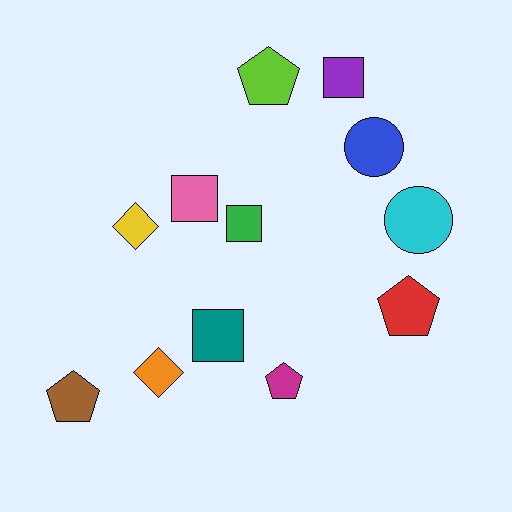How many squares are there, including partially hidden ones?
There are 4 squares.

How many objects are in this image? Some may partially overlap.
There are 12 objects.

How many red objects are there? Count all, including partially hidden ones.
There is 1 red object.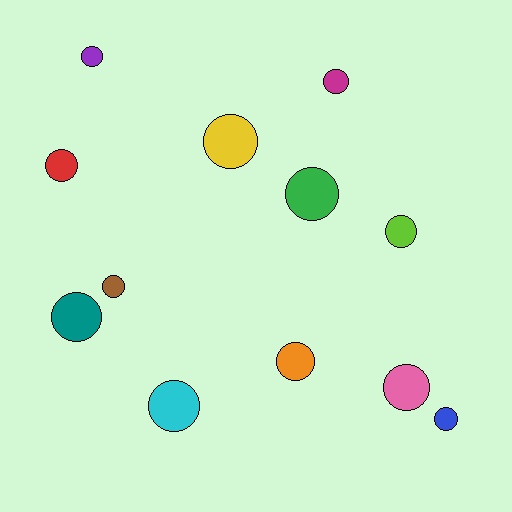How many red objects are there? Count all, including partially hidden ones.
There is 1 red object.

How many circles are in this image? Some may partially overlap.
There are 12 circles.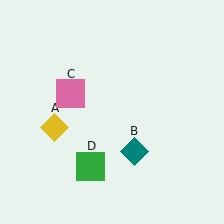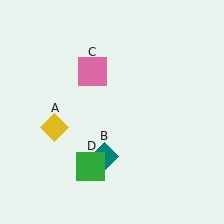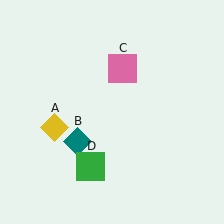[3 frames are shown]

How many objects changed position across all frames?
2 objects changed position: teal diamond (object B), pink square (object C).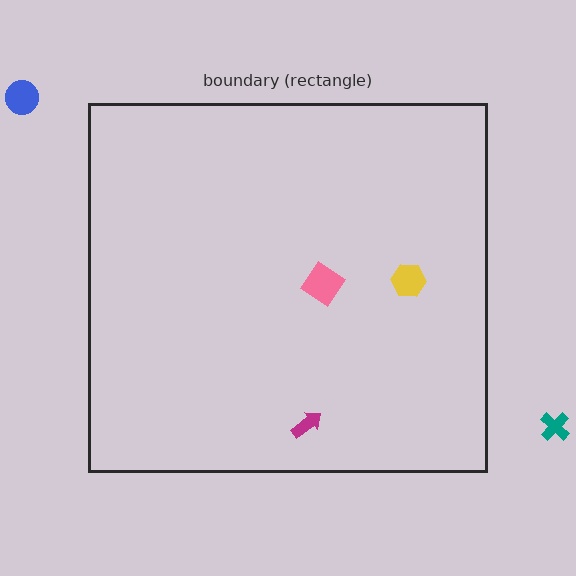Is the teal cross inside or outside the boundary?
Outside.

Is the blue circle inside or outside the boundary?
Outside.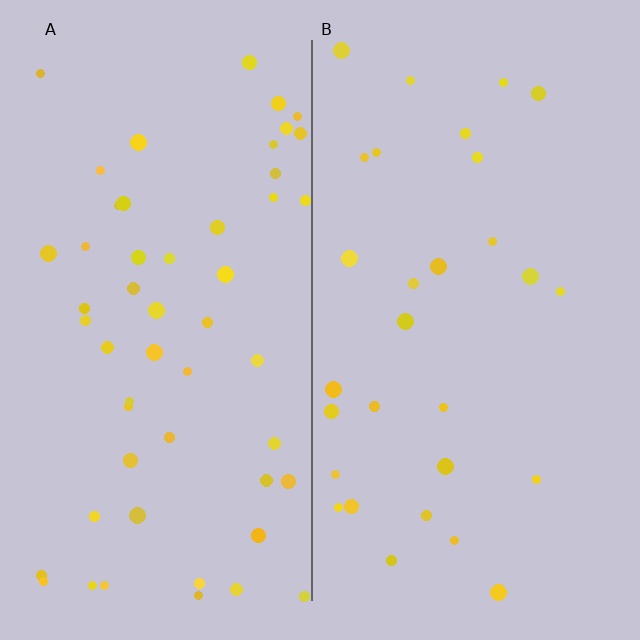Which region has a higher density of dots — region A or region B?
A (the left).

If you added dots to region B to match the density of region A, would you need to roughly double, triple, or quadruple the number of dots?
Approximately double.